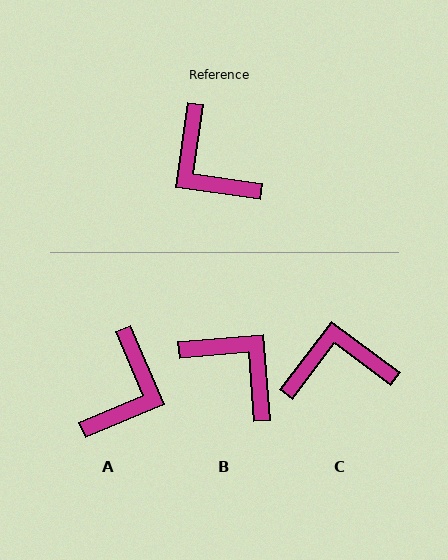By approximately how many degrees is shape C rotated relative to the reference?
Approximately 119 degrees clockwise.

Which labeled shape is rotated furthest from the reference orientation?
B, about 167 degrees away.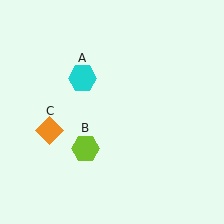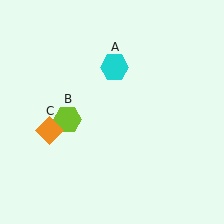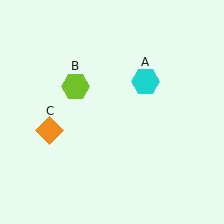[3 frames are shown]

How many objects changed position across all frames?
2 objects changed position: cyan hexagon (object A), lime hexagon (object B).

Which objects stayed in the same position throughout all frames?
Orange diamond (object C) remained stationary.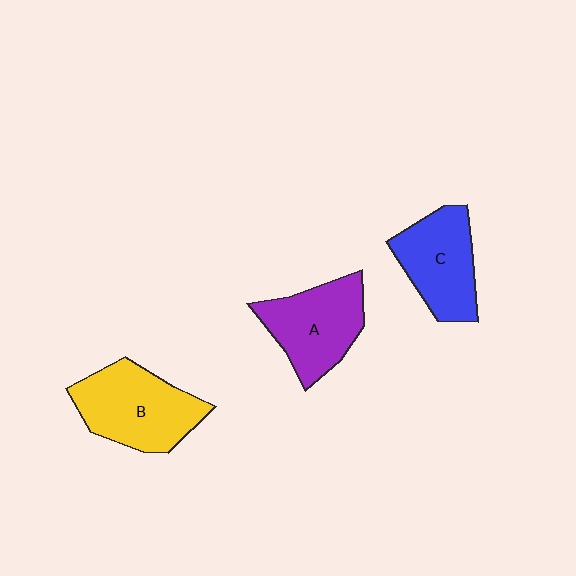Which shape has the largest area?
Shape B (yellow).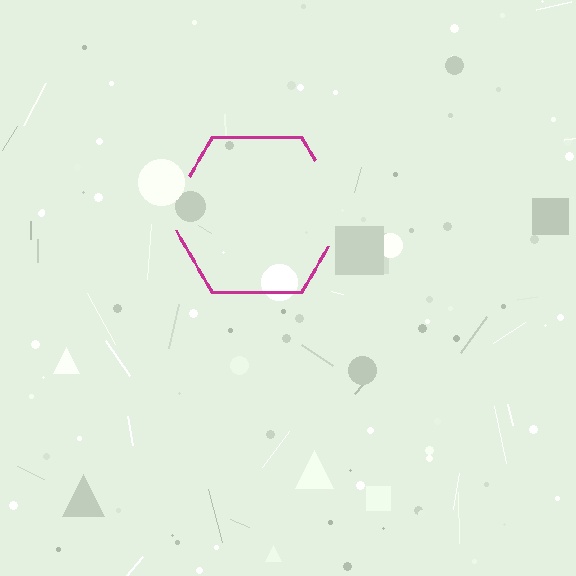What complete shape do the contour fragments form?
The contour fragments form a hexagon.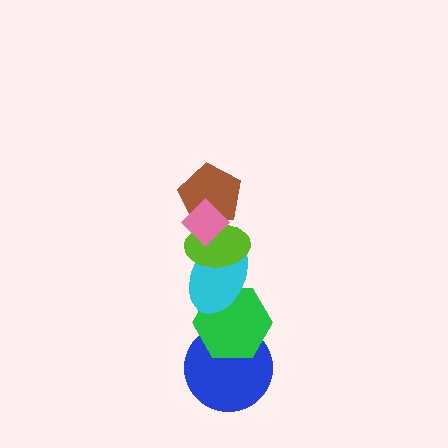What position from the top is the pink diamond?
The pink diamond is 1st from the top.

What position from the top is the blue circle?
The blue circle is 6th from the top.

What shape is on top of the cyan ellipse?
The lime ellipse is on top of the cyan ellipse.